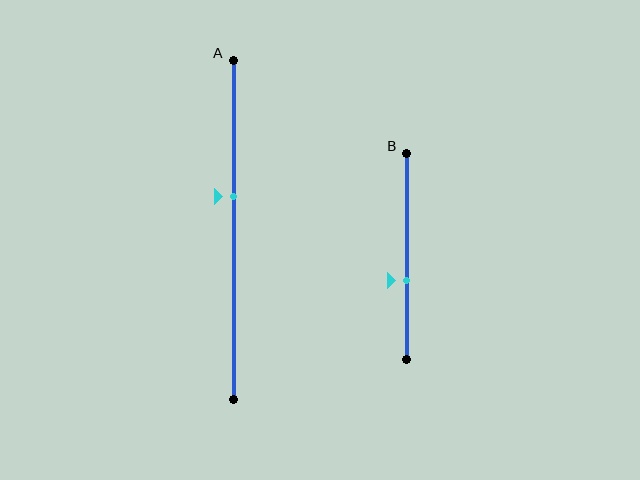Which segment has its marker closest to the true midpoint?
Segment A has its marker closest to the true midpoint.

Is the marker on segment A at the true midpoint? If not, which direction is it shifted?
No, the marker on segment A is shifted upward by about 10% of the segment length.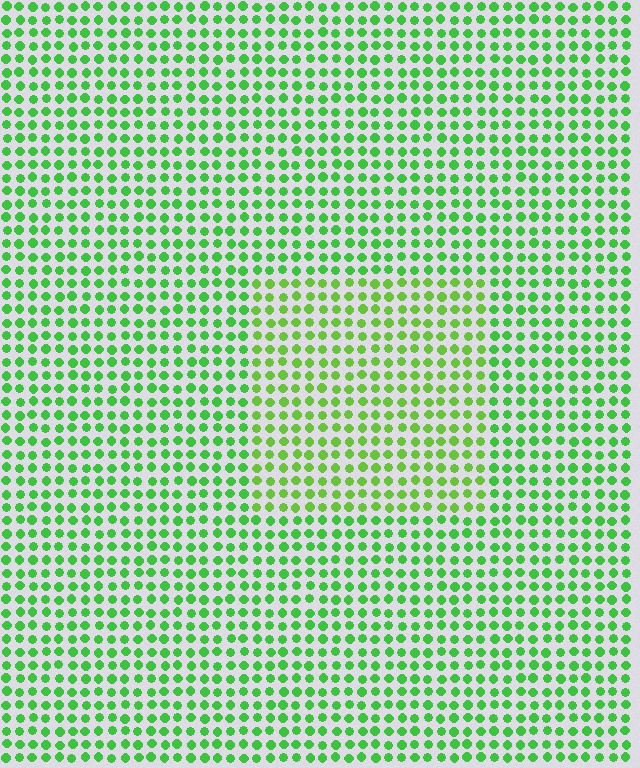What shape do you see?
I see a rectangle.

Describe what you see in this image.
The image is filled with small green elements in a uniform arrangement. A rectangle-shaped region is visible where the elements are tinted to a slightly different hue, forming a subtle color boundary.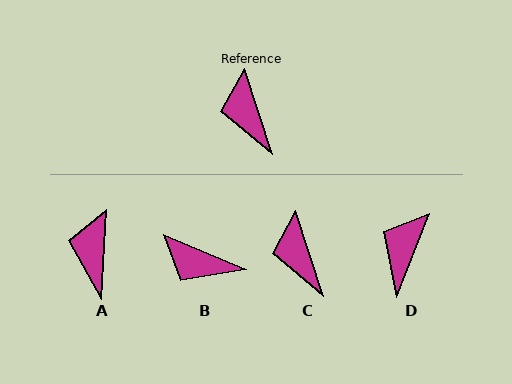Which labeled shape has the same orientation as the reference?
C.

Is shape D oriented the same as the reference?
No, it is off by about 39 degrees.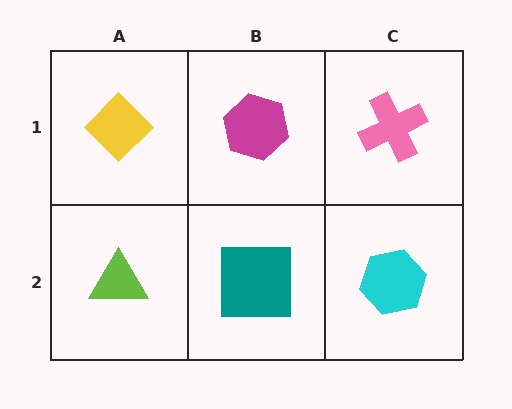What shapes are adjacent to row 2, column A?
A yellow diamond (row 1, column A), a teal square (row 2, column B).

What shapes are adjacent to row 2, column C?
A pink cross (row 1, column C), a teal square (row 2, column B).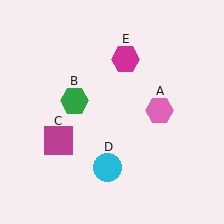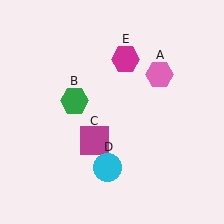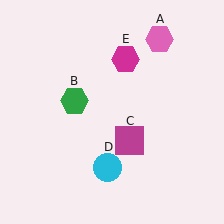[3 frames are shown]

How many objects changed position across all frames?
2 objects changed position: pink hexagon (object A), magenta square (object C).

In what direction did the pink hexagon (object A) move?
The pink hexagon (object A) moved up.